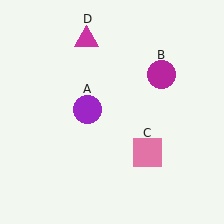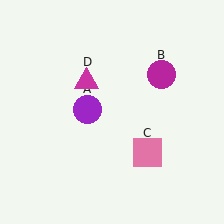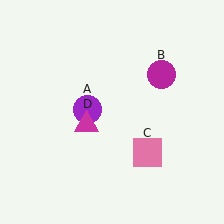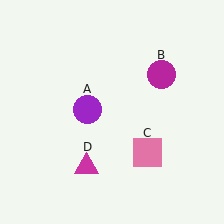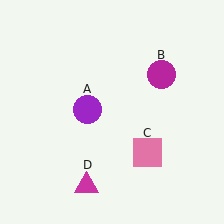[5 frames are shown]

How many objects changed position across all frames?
1 object changed position: magenta triangle (object D).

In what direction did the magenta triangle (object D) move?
The magenta triangle (object D) moved down.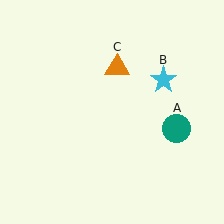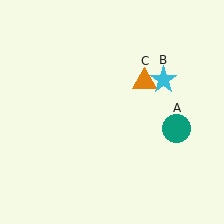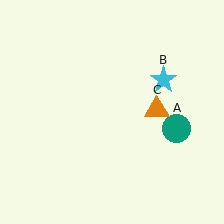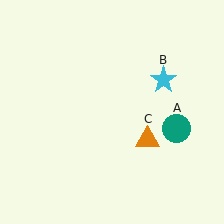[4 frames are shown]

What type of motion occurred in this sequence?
The orange triangle (object C) rotated clockwise around the center of the scene.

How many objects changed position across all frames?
1 object changed position: orange triangle (object C).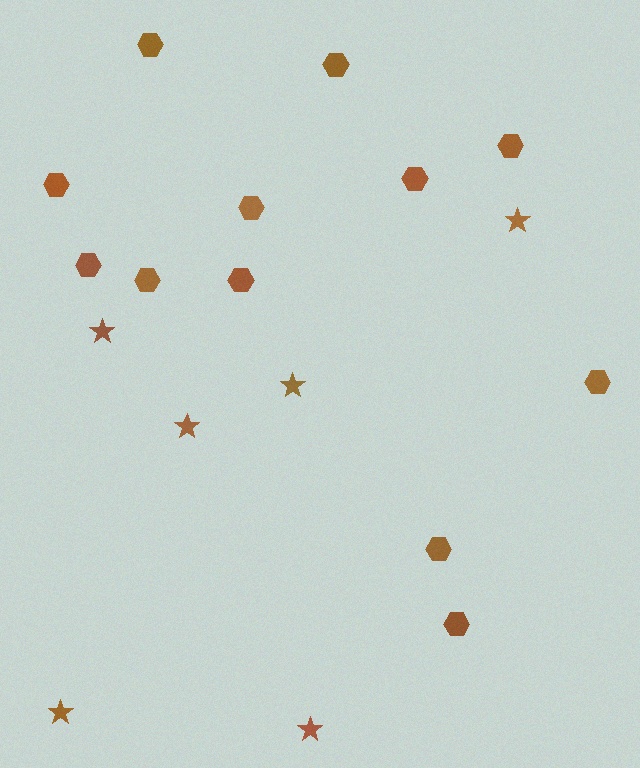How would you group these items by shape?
There are 2 groups: one group of hexagons (12) and one group of stars (6).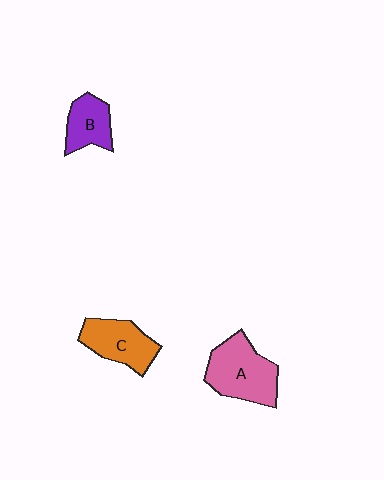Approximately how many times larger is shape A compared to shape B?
Approximately 1.7 times.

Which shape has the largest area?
Shape A (pink).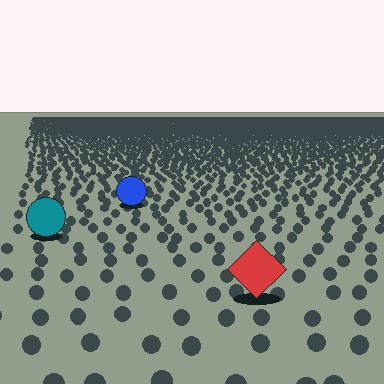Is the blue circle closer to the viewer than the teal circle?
No. The teal circle is closer — you can tell from the texture gradient: the ground texture is coarser near it.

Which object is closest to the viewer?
The red diamond is closest. The texture marks near it are larger and more spread out.